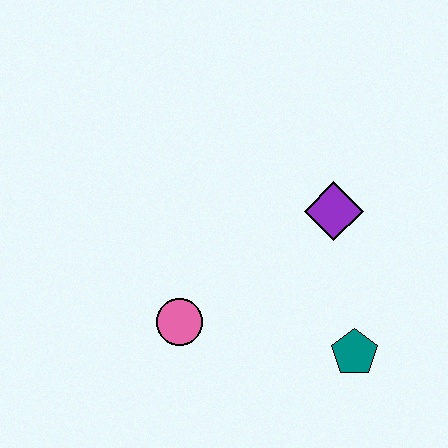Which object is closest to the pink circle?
The teal pentagon is closest to the pink circle.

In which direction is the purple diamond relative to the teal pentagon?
The purple diamond is above the teal pentagon.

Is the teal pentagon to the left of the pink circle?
No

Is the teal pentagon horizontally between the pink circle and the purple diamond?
No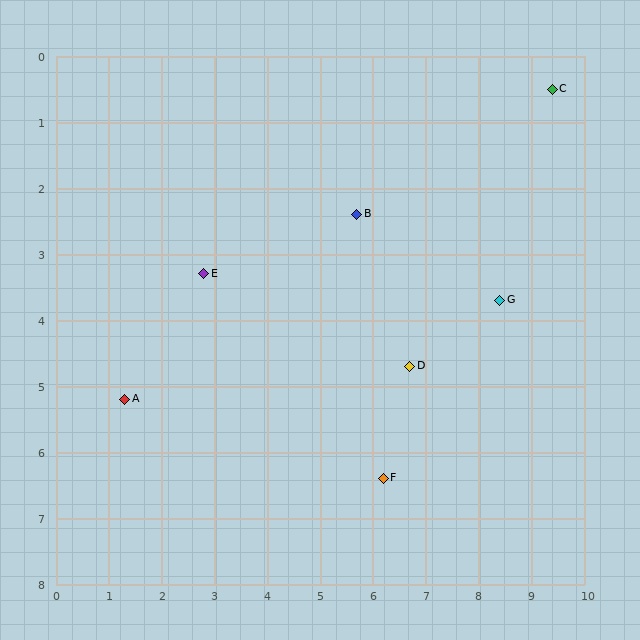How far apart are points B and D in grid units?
Points B and D are about 2.5 grid units apart.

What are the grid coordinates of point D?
Point D is at approximately (6.7, 4.7).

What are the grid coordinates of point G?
Point G is at approximately (8.4, 3.7).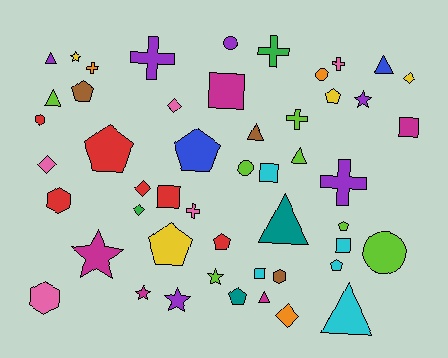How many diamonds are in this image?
There are 6 diamonds.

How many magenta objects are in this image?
There are 5 magenta objects.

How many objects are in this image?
There are 50 objects.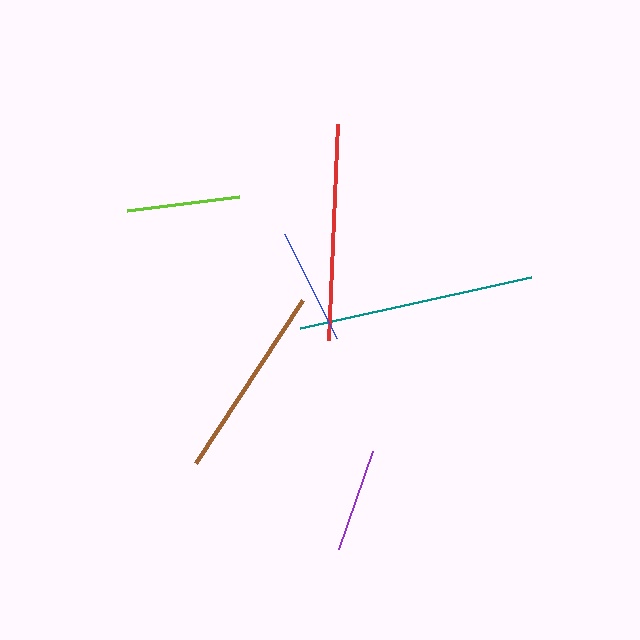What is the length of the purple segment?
The purple segment is approximately 104 pixels long.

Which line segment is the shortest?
The purple line is the shortest at approximately 104 pixels.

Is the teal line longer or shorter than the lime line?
The teal line is longer than the lime line.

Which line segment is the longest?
The teal line is the longest at approximately 237 pixels.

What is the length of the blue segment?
The blue segment is approximately 116 pixels long.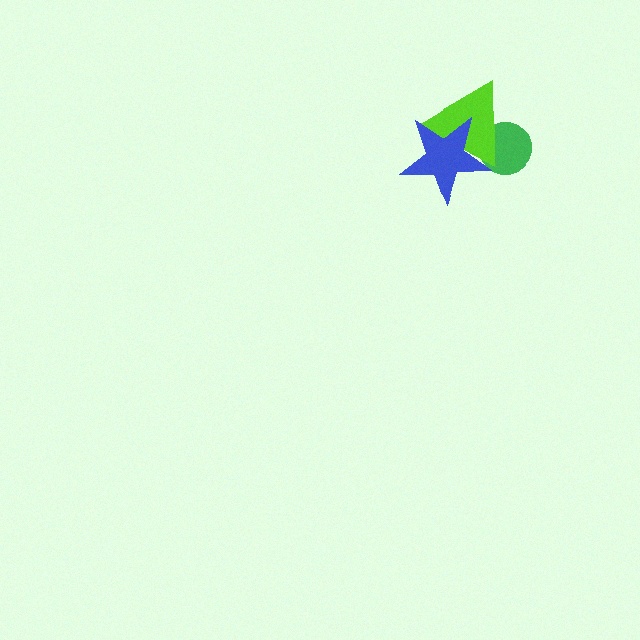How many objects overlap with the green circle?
2 objects overlap with the green circle.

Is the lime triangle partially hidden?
Yes, it is partially covered by another shape.